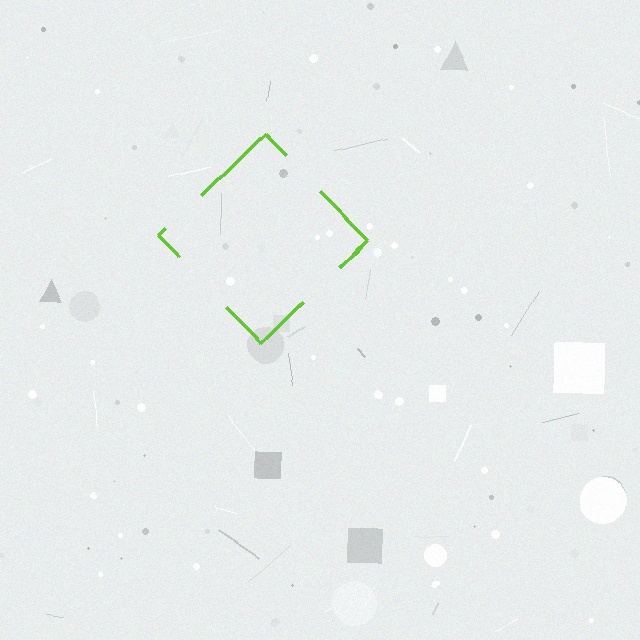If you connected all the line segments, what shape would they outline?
They would outline a diamond.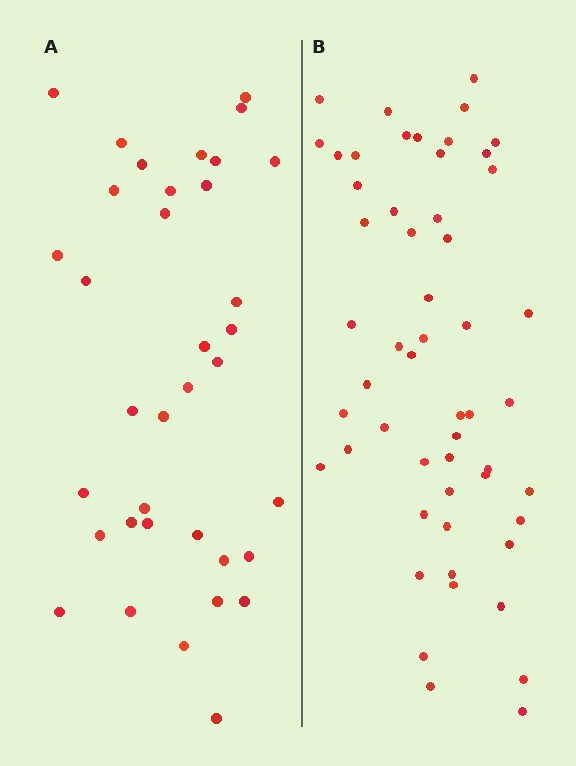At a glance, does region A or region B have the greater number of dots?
Region B (the right region) has more dots.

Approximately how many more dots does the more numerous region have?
Region B has approximately 20 more dots than region A.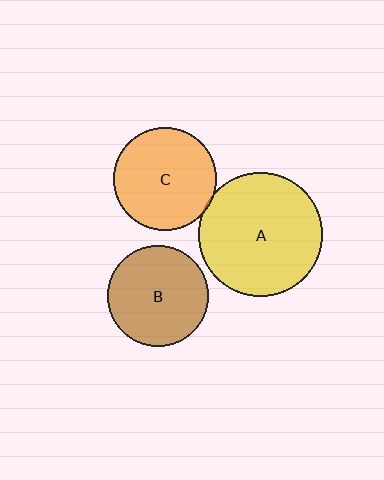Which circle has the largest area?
Circle A (yellow).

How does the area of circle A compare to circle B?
Approximately 1.5 times.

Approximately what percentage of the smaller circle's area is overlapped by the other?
Approximately 5%.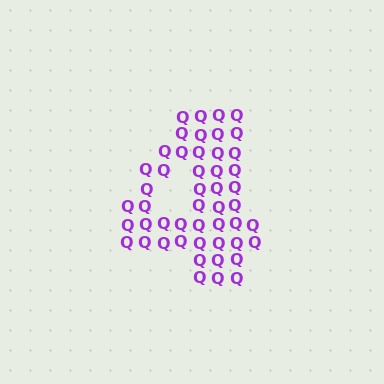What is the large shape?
The large shape is the digit 4.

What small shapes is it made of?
It is made of small letter Q's.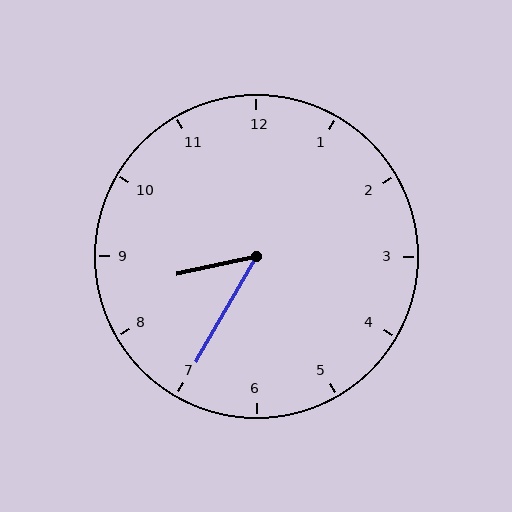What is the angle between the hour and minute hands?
Approximately 48 degrees.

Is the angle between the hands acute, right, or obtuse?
It is acute.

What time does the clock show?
8:35.